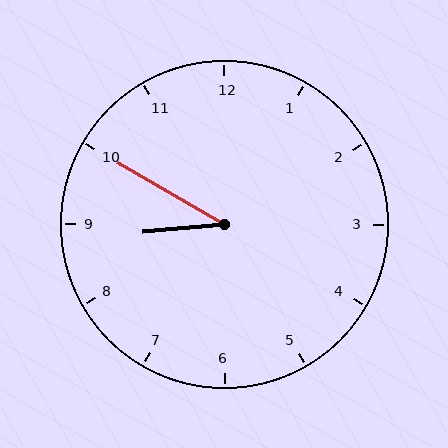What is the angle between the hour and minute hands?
Approximately 35 degrees.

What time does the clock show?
8:50.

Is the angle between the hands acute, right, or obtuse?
It is acute.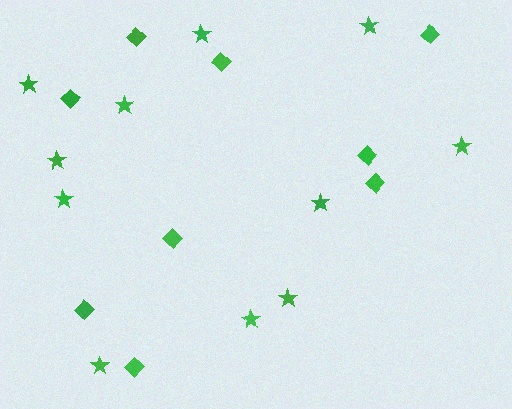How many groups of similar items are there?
There are 2 groups: one group of diamonds (9) and one group of stars (11).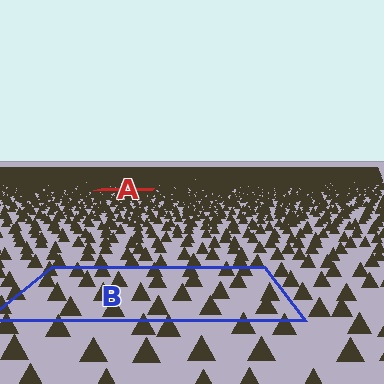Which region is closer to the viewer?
Region B is closer. The texture elements there are larger and more spread out.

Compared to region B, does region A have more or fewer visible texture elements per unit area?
Region A has more texture elements per unit area — they are packed more densely because it is farther away.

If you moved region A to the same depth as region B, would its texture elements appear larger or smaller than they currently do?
They would appear larger. At a closer depth, the same texture elements are projected at a bigger on-screen size.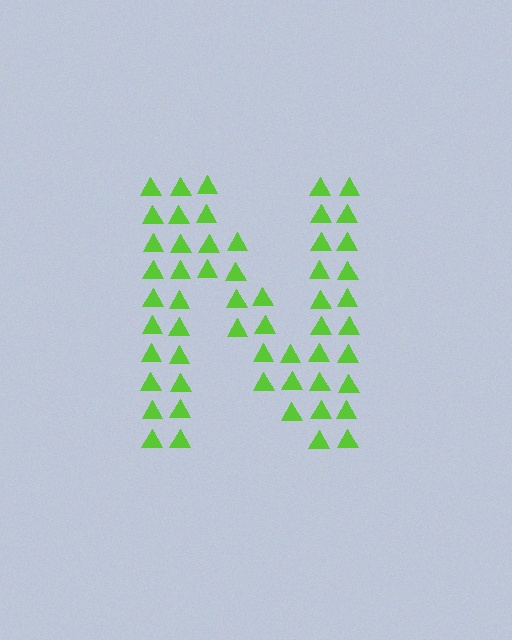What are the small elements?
The small elements are triangles.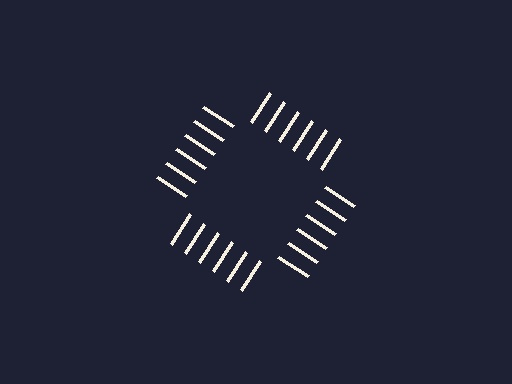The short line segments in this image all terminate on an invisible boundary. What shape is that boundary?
An illusory square — the line segments terminate on its edges but no continuous stroke is drawn.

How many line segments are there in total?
24 — 6 along each of the 4 edges.